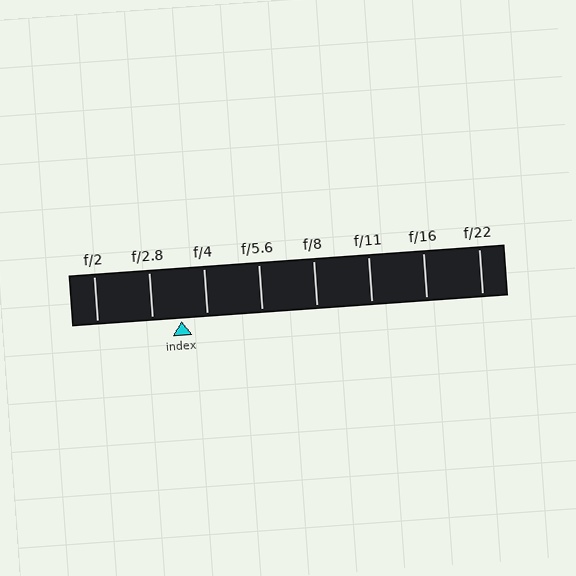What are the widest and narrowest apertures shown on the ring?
The widest aperture shown is f/2 and the narrowest is f/22.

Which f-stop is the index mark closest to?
The index mark is closest to f/4.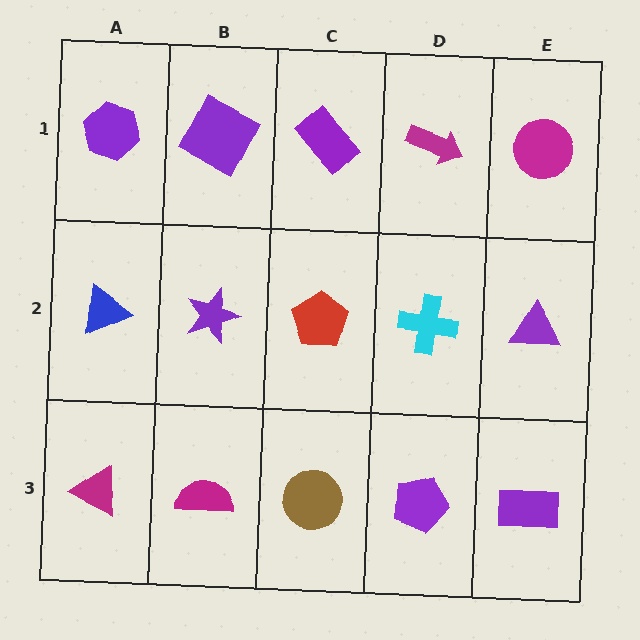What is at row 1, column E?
A magenta circle.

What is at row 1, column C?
A purple rectangle.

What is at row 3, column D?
A purple pentagon.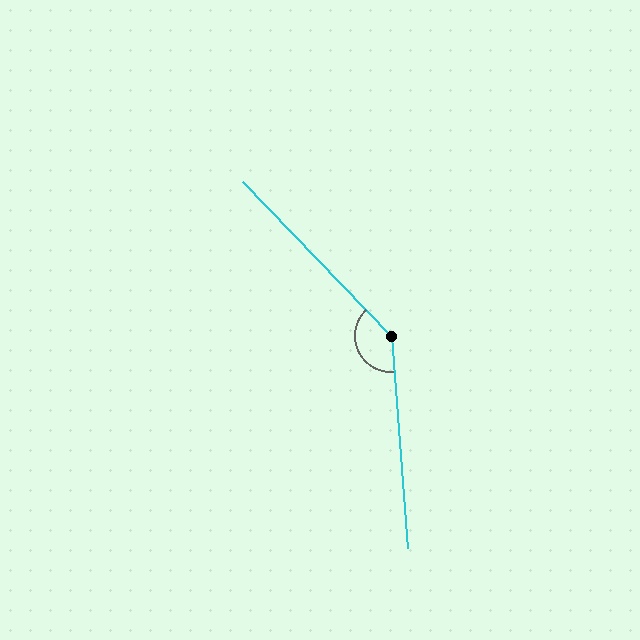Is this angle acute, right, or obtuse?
It is obtuse.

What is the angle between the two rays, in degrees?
Approximately 141 degrees.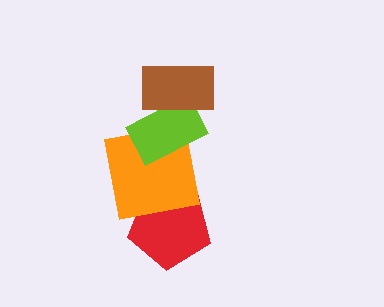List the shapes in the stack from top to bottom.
From top to bottom: the brown rectangle, the lime rectangle, the orange square, the red pentagon.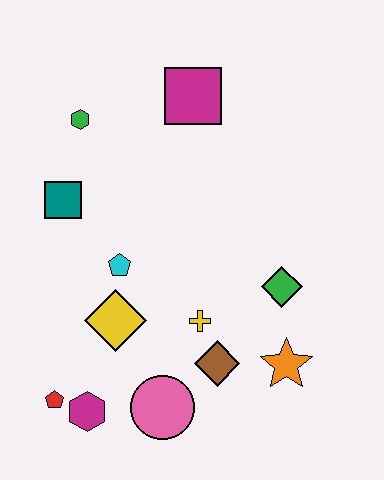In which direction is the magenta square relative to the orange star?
The magenta square is above the orange star.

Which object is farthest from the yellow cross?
The green hexagon is farthest from the yellow cross.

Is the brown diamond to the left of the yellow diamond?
No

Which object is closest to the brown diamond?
The yellow cross is closest to the brown diamond.